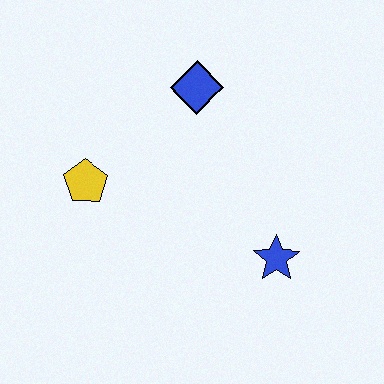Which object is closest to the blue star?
The blue diamond is closest to the blue star.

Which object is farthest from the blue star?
The yellow pentagon is farthest from the blue star.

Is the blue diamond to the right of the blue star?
No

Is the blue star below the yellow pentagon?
Yes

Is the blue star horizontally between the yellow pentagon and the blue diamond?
No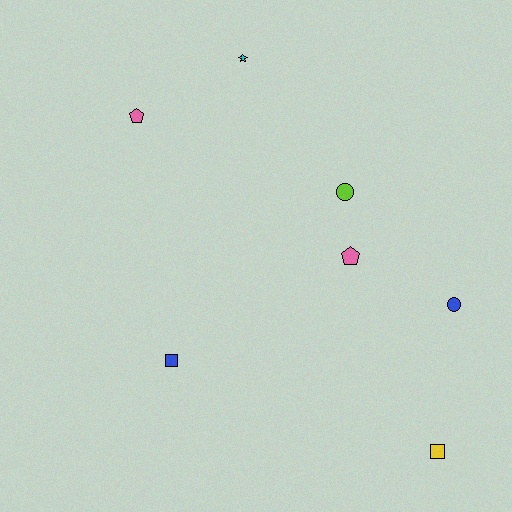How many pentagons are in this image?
There are 2 pentagons.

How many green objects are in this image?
There are no green objects.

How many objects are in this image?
There are 7 objects.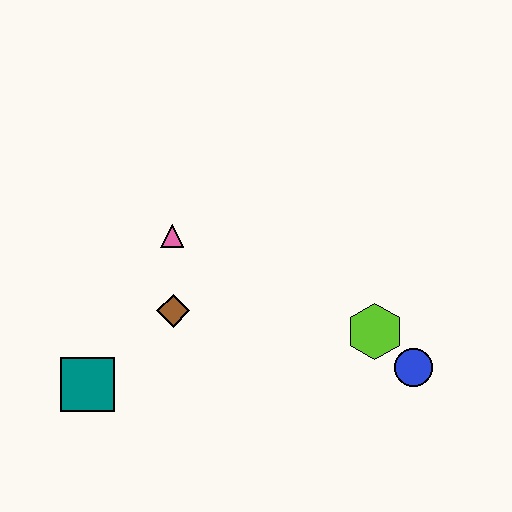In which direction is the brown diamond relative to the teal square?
The brown diamond is to the right of the teal square.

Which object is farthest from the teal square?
The blue circle is farthest from the teal square.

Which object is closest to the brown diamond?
The pink triangle is closest to the brown diamond.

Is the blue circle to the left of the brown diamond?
No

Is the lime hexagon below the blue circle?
No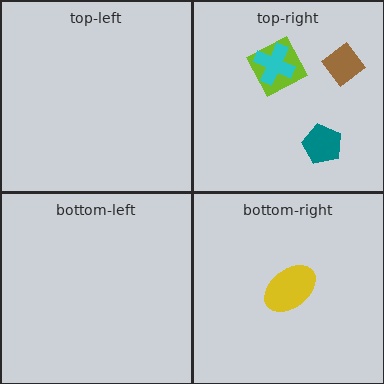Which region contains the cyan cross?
The top-right region.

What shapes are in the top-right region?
The lime square, the brown diamond, the cyan cross, the teal pentagon.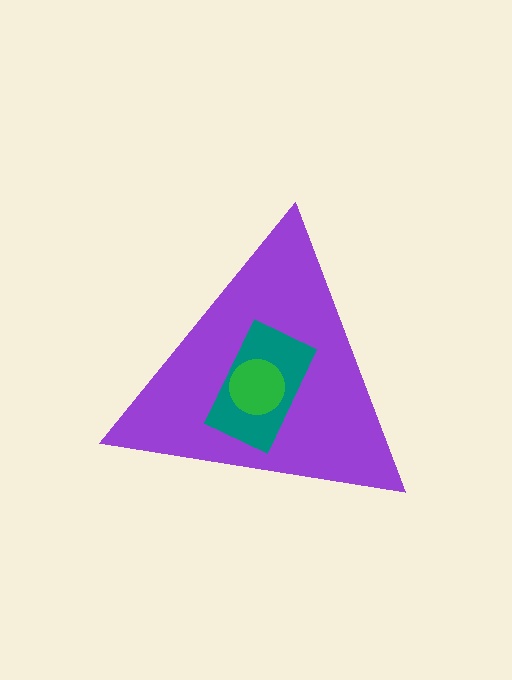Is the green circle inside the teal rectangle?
Yes.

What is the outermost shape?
The purple triangle.